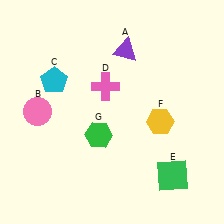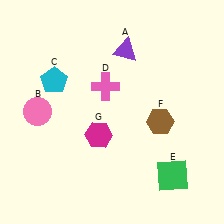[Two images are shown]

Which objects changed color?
F changed from yellow to brown. G changed from green to magenta.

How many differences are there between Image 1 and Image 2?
There are 2 differences between the two images.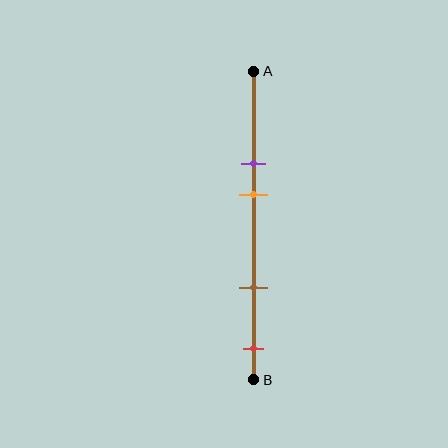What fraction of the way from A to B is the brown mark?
The brown mark is approximately 70% (0.7) of the way from A to B.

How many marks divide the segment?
There are 4 marks dividing the segment.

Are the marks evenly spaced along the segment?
No, the marks are not evenly spaced.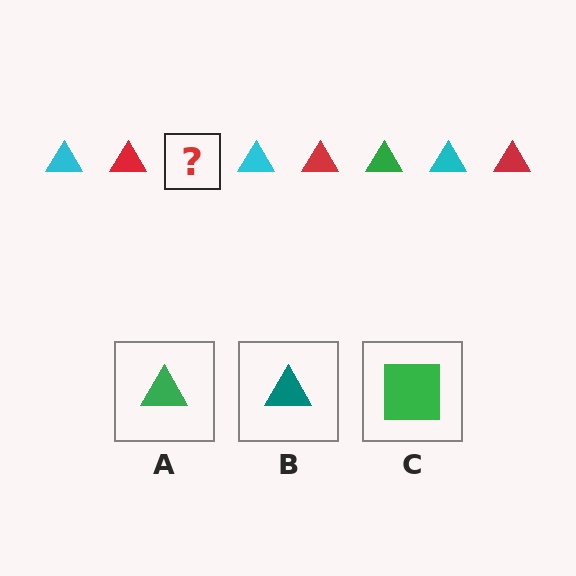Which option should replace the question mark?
Option A.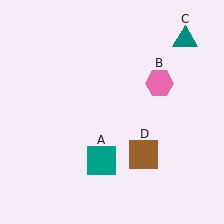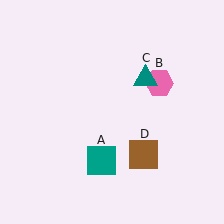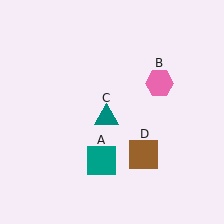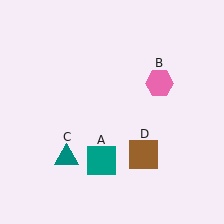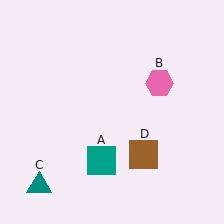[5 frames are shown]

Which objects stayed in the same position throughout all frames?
Teal square (object A) and pink hexagon (object B) and brown square (object D) remained stationary.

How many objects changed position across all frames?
1 object changed position: teal triangle (object C).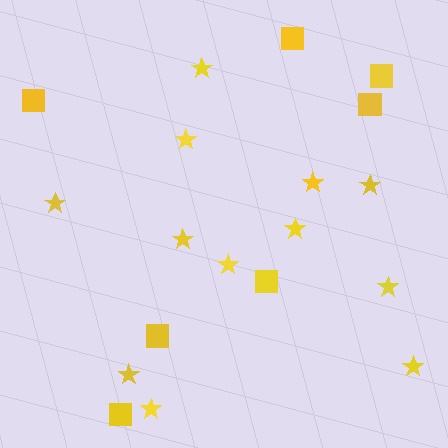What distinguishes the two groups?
There are 2 groups: one group of stars (12) and one group of squares (7).